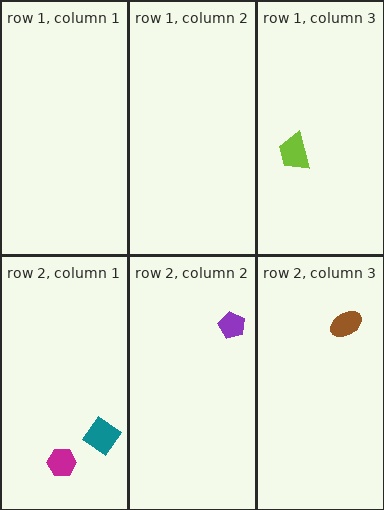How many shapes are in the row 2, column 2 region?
1.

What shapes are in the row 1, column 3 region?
The lime trapezoid.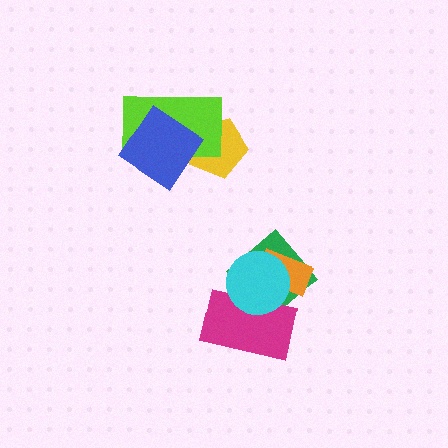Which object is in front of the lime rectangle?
The blue diamond is in front of the lime rectangle.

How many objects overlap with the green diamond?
3 objects overlap with the green diamond.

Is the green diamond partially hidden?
Yes, it is partially covered by another shape.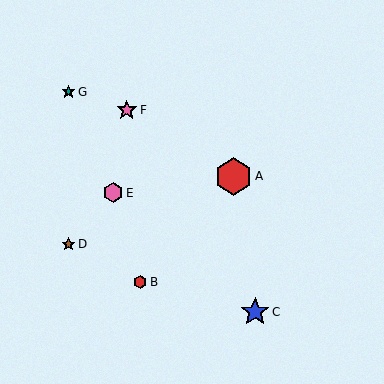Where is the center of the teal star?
The center of the teal star is at (69, 92).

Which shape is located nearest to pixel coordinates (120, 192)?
The pink hexagon (labeled E) at (113, 193) is nearest to that location.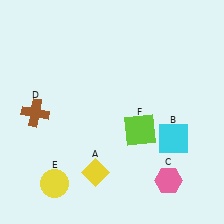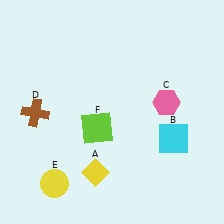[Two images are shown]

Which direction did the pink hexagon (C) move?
The pink hexagon (C) moved up.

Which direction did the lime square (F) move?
The lime square (F) moved left.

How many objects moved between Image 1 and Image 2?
2 objects moved between the two images.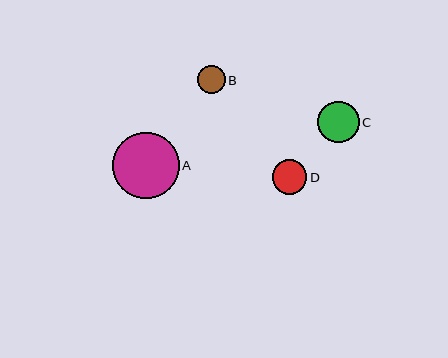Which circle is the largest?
Circle A is the largest with a size of approximately 66 pixels.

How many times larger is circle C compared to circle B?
Circle C is approximately 1.5 times the size of circle B.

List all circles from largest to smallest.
From largest to smallest: A, C, D, B.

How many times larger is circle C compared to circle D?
Circle C is approximately 1.2 times the size of circle D.